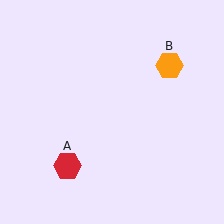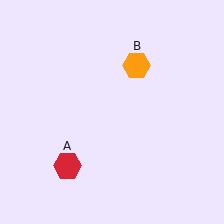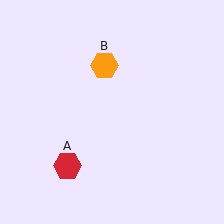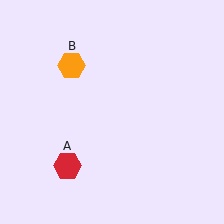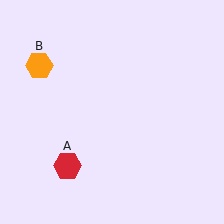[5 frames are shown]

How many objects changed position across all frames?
1 object changed position: orange hexagon (object B).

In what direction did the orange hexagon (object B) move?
The orange hexagon (object B) moved left.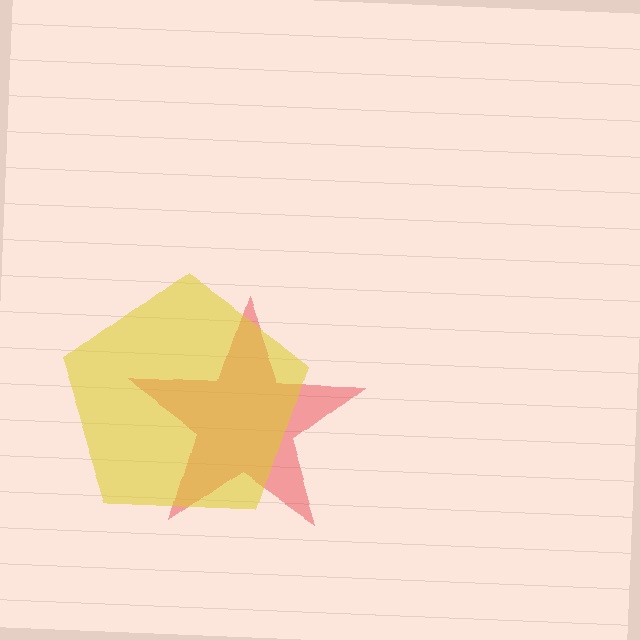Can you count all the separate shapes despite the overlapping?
Yes, there are 2 separate shapes.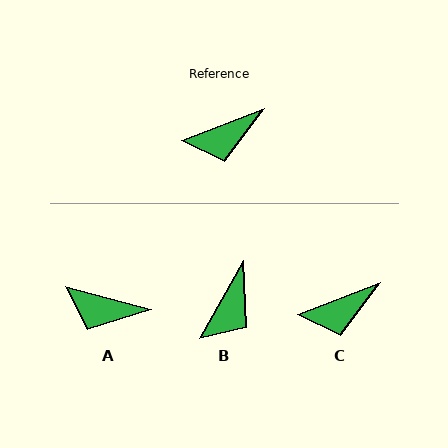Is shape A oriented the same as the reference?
No, it is off by about 36 degrees.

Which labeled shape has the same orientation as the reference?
C.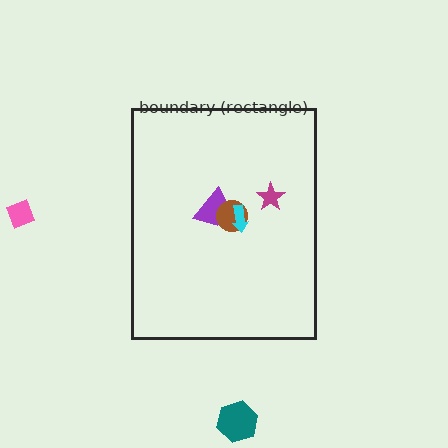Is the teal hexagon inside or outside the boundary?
Outside.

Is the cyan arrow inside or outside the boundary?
Inside.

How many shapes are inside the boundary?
4 inside, 2 outside.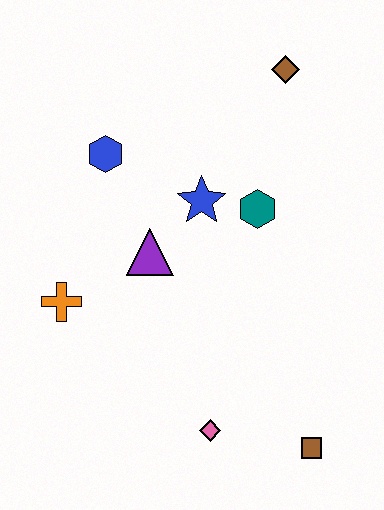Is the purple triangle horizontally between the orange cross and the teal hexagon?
Yes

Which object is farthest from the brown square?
The brown diamond is farthest from the brown square.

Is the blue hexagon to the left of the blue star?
Yes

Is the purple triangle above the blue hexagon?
No